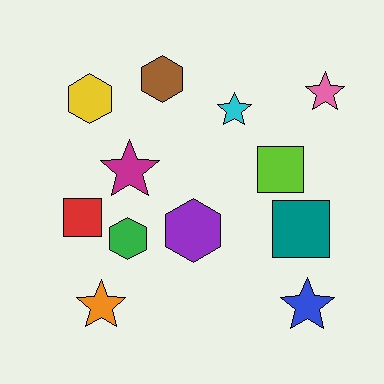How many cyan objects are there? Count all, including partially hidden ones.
There is 1 cyan object.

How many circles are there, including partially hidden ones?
There are no circles.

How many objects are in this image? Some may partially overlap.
There are 12 objects.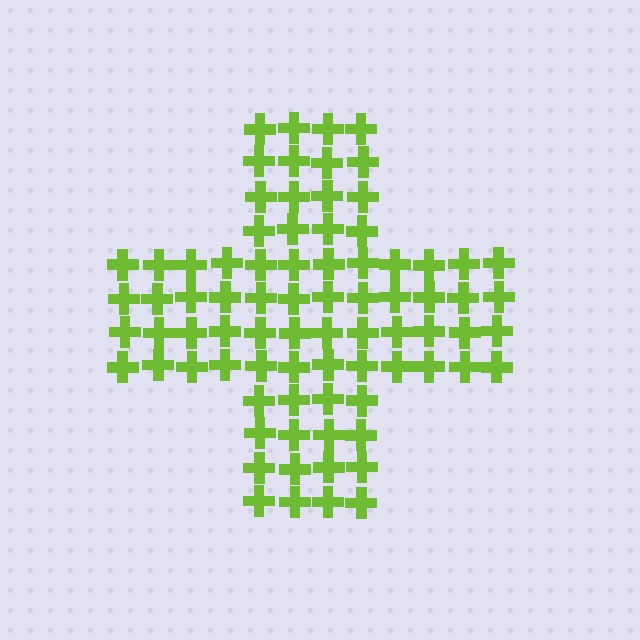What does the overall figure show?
The overall figure shows a cross.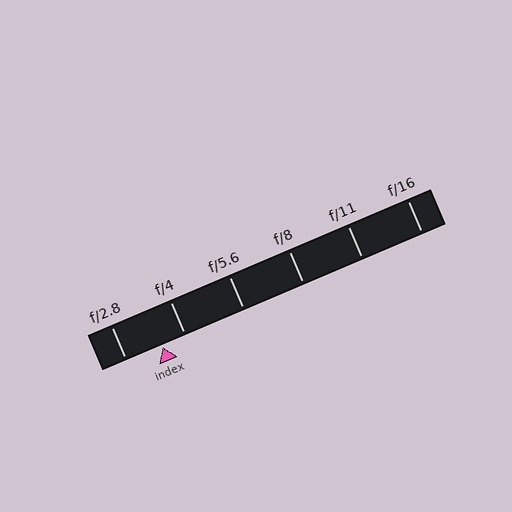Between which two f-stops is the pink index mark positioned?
The index mark is between f/2.8 and f/4.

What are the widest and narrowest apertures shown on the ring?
The widest aperture shown is f/2.8 and the narrowest is f/16.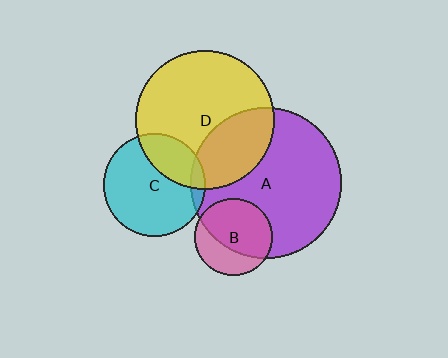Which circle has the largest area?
Circle A (purple).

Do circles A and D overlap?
Yes.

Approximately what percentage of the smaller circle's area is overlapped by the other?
Approximately 30%.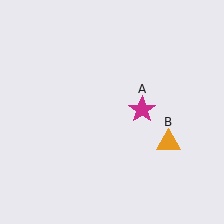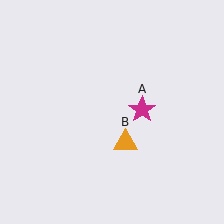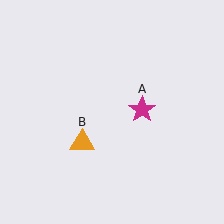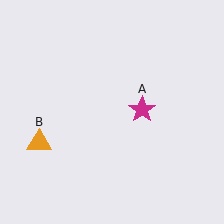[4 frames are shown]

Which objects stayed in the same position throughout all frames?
Magenta star (object A) remained stationary.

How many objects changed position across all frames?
1 object changed position: orange triangle (object B).